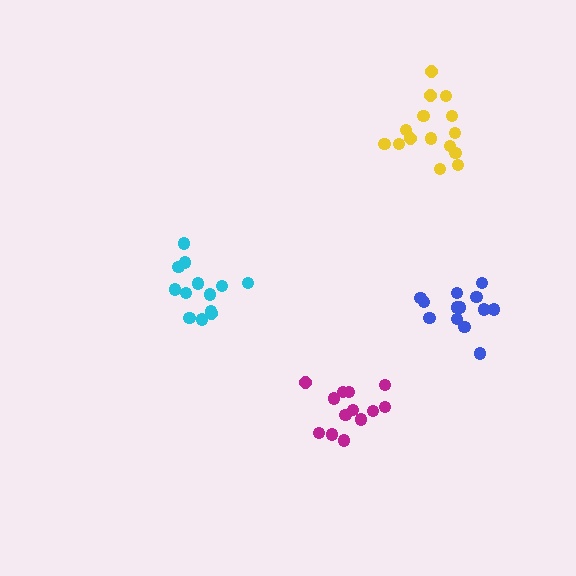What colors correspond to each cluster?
The clusters are colored: cyan, magenta, yellow, blue.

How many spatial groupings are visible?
There are 4 spatial groupings.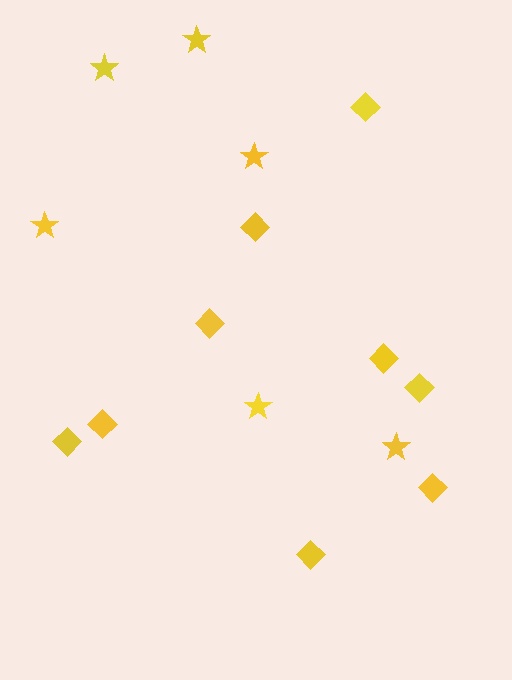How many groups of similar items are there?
There are 2 groups: one group of diamonds (9) and one group of stars (6).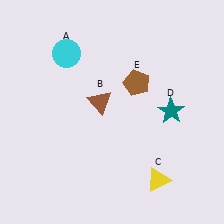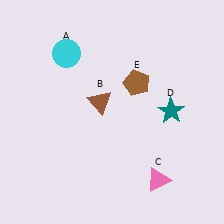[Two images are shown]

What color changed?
The triangle (C) changed from yellow in Image 1 to pink in Image 2.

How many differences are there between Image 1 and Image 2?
There is 1 difference between the two images.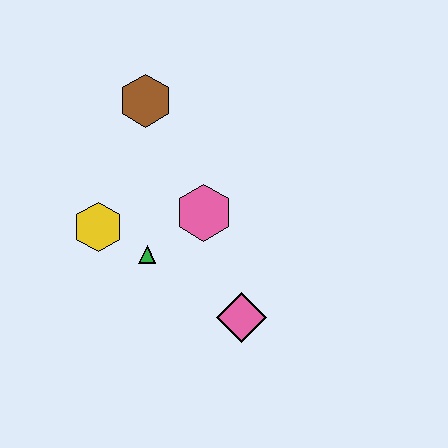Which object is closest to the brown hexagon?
The pink hexagon is closest to the brown hexagon.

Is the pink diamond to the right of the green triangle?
Yes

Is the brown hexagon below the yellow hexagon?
No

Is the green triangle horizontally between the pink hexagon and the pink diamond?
No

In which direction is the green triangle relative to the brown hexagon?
The green triangle is below the brown hexagon.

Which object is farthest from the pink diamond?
The brown hexagon is farthest from the pink diamond.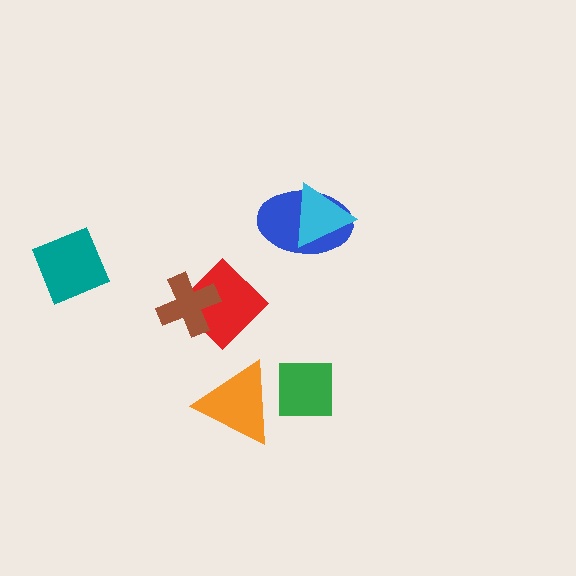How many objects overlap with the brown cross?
1 object overlaps with the brown cross.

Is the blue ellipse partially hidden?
Yes, it is partially covered by another shape.